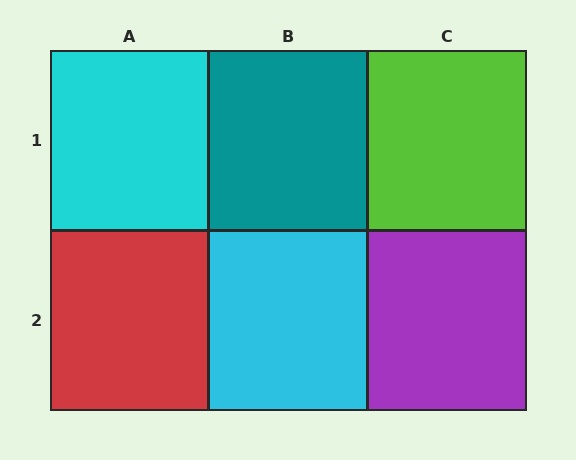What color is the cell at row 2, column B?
Cyan.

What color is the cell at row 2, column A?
Red.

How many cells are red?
1 cell is red.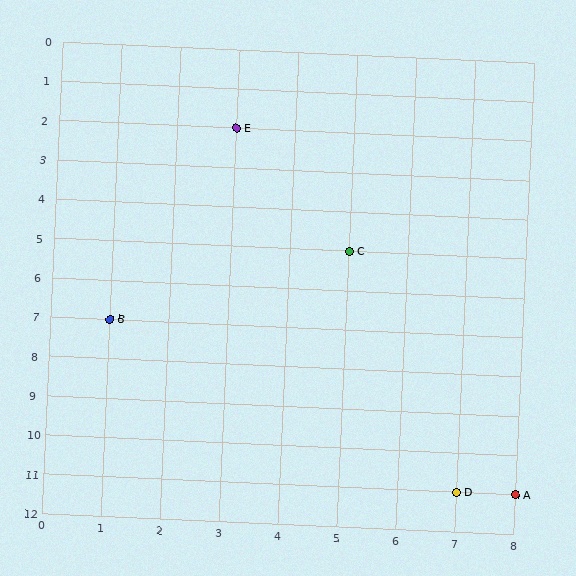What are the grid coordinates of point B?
Point B is at grid coordinates (1, 7).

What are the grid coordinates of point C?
Point C is at grid coordinates (5, 5).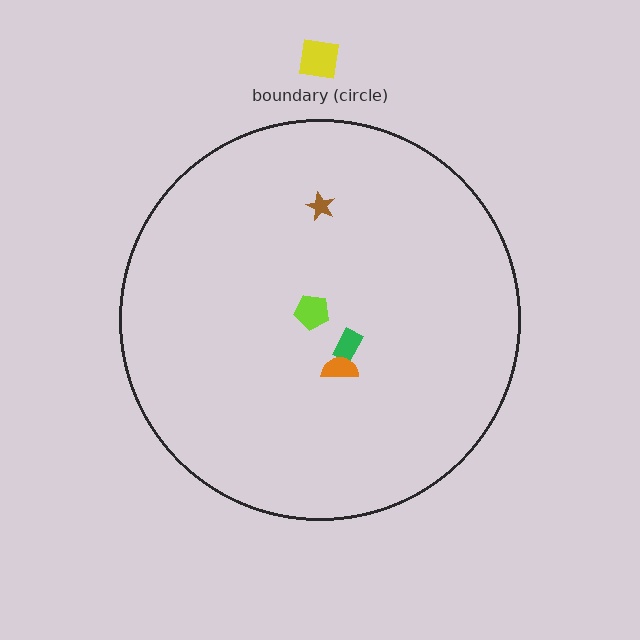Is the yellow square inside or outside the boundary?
Outside.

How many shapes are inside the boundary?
4 inside, 1 outside.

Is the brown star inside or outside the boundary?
Inside.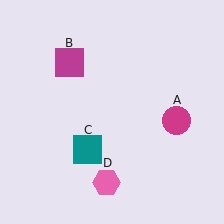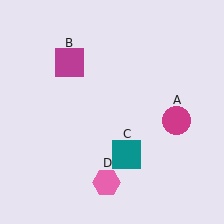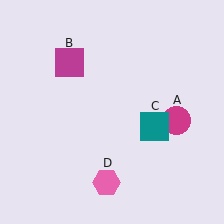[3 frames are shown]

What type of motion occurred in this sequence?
The teal square (object C) rotated counterclockwise around the center of the scene.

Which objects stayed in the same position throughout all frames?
Magenta circle (object A) and magenta square (object B) and pink hexagon (object D) remained stationary.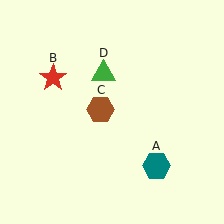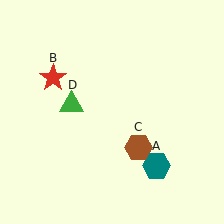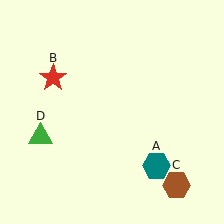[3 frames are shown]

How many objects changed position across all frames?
2 objects changed position: brown hexagon (object C), green triangle (object D).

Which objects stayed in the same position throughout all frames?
Teal hexagon (object A) and red star (object B) remained stationary.